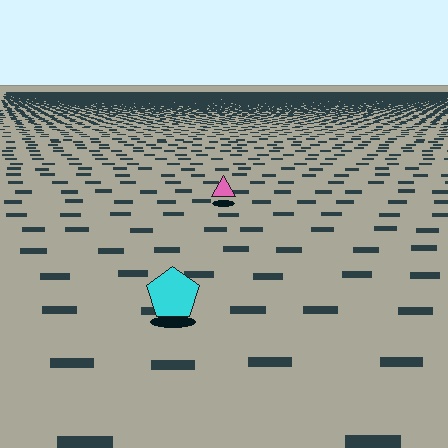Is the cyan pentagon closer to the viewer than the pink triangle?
Yes. The cyan pentagon is closer — you can tell from the texture gradient: the ground texture is coarser near it.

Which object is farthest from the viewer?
The pink triangle is farthest from the viewer. It appears smaller and the ground texture around it is denser.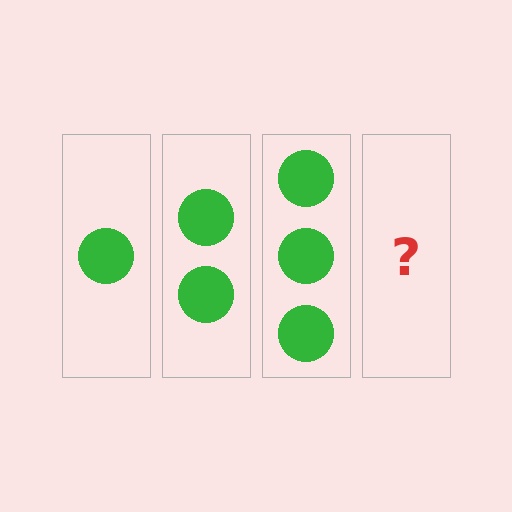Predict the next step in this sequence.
The next step is 4 circles.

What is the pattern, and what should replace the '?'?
The pattern is that each step adds one more circle. The '?' should be 4 circles.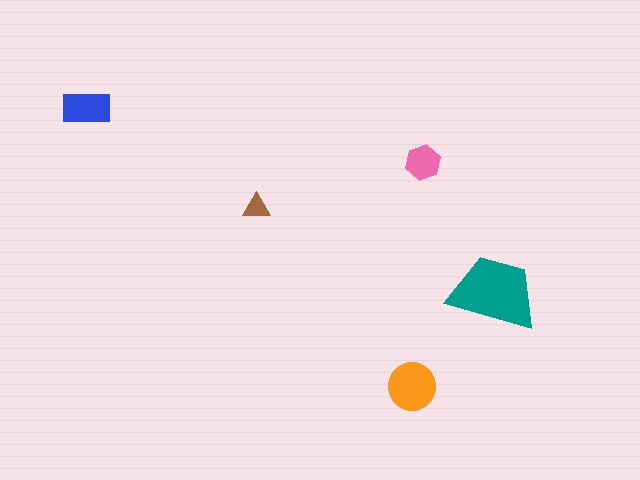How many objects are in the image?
There are 5 objects in the image.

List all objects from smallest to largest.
The brown triangle, the pink hexagon, the blue rectangle, the orange circle, the teal trapezoid.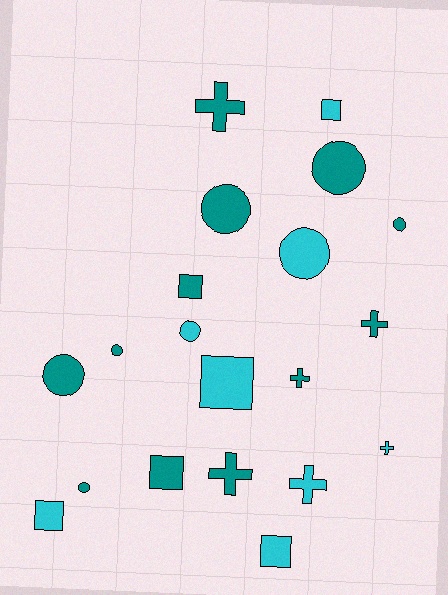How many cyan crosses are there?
There are 2 cyan crosses.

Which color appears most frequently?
Teal, with 12 objects.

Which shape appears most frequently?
Circle, with 8 objects.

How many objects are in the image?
There are 20 objects.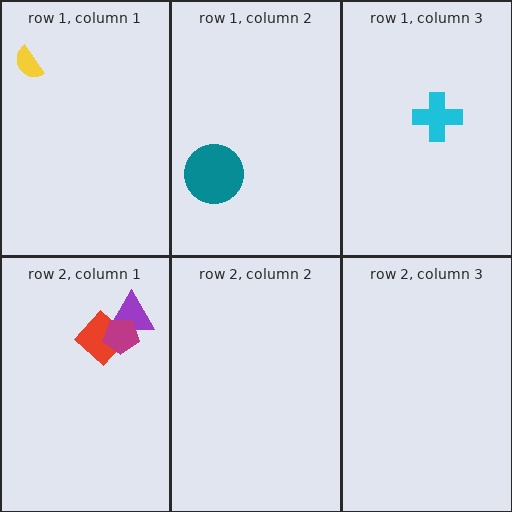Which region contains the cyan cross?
The row 1, column 3 region.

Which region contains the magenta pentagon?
The row 2, column 1 region.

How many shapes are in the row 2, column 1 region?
3.